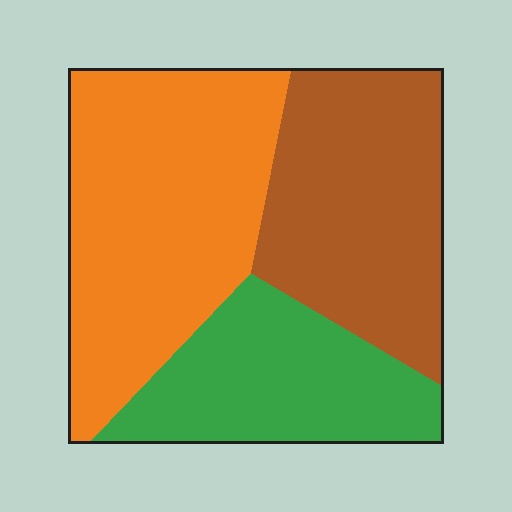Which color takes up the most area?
Orange, at roughly 40%.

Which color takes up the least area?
Green, at roughly 25%.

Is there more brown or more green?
Brown.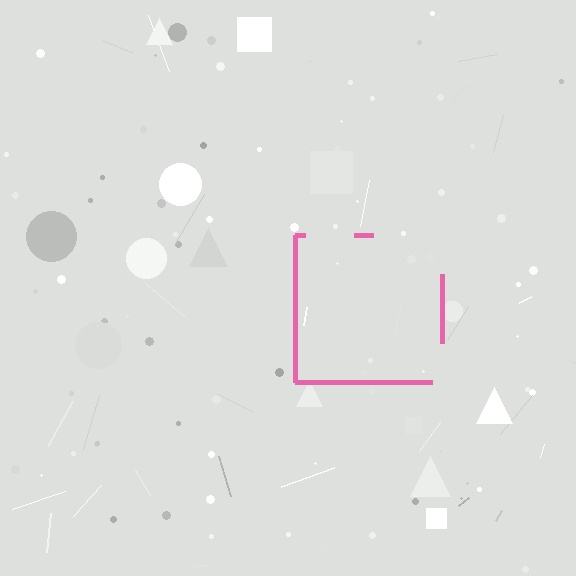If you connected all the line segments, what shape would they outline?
They would outline a square.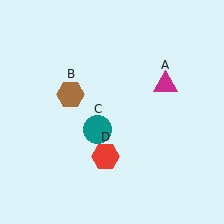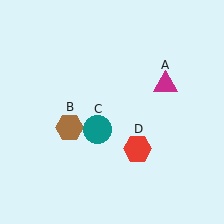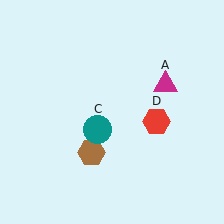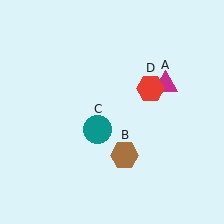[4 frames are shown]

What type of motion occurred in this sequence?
The brown hexagon (object B), red hexagon (object D) rotated counterclockwise around the center of the scene.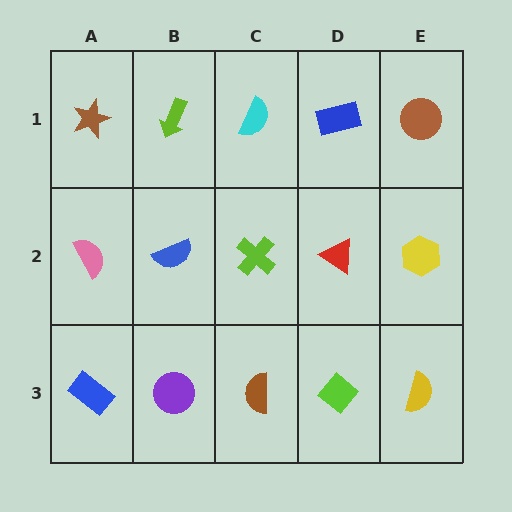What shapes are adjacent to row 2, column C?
A cyan semicircle (row 1, column C), a brown semicircle (row 3, column C), a blue semicircle (row 2, column B), a red triangle (row 2, column D).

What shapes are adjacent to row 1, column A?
A pink semicircle (row 2, column A), a lime arrow (row 1, column B).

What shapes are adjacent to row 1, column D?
A red triangle (row 2, column D), a cyan semicircle (row 1, column C), a brown circle (row 1, column E).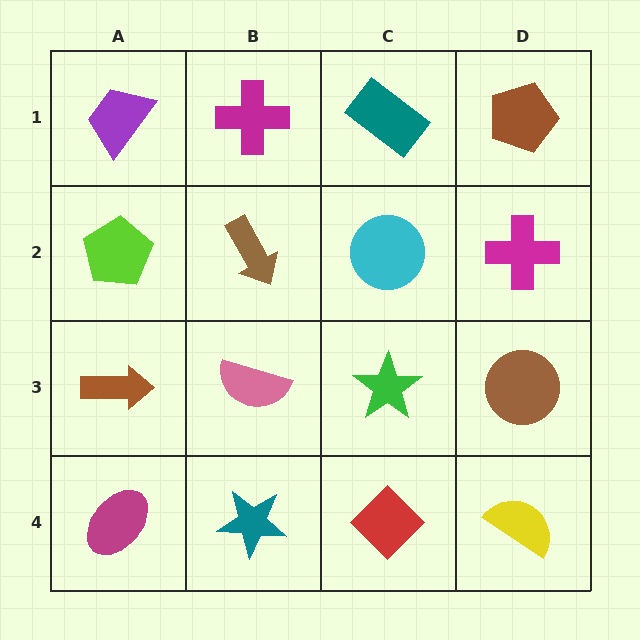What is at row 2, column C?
A cyan circle.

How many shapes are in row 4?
4 shapes.